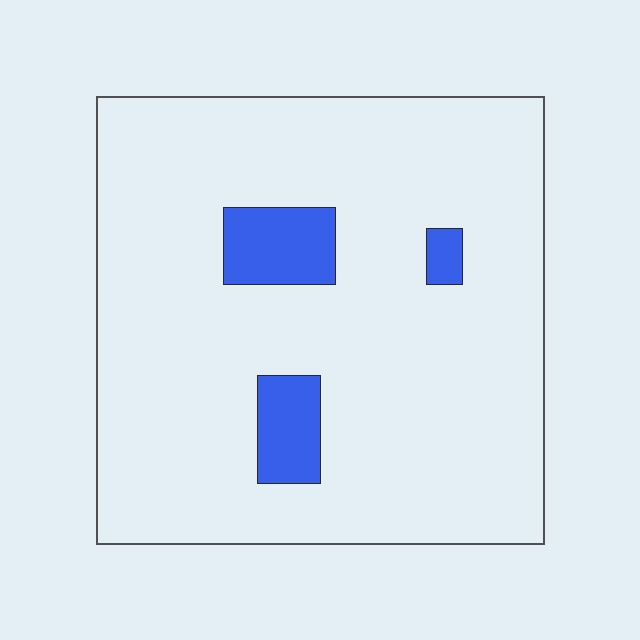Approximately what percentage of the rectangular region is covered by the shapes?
Approximately 10%.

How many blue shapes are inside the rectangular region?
3.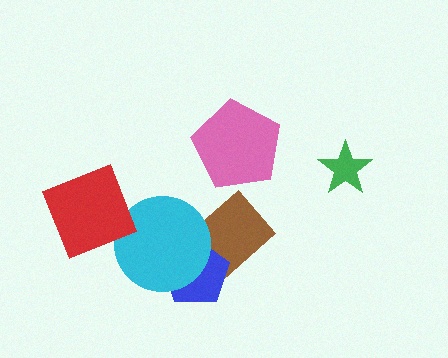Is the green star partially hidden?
No, no other shape covers it.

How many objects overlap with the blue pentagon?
2 objects overlap with the blue pentagon.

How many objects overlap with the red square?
0 objects overlap with the red square.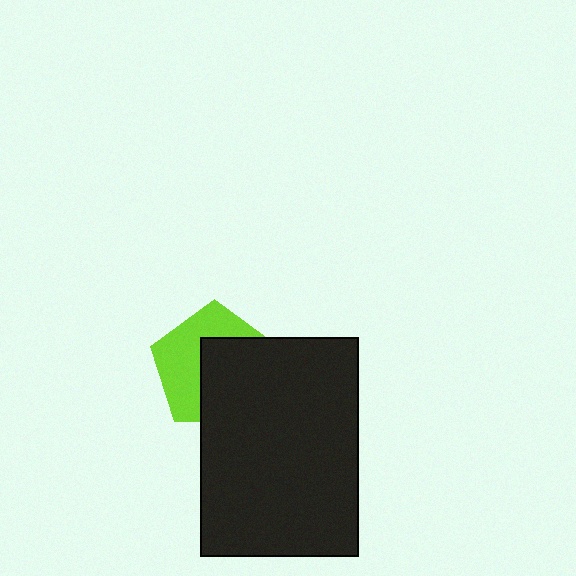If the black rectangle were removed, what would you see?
You would see the complete lime pentagon.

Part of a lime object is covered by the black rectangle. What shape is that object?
It is a pentagon.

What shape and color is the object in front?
The object in front is a black rectangle.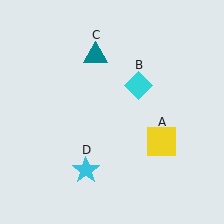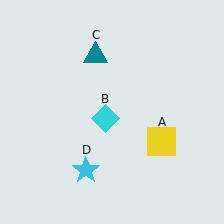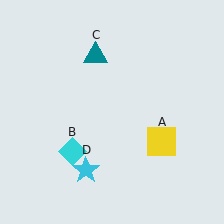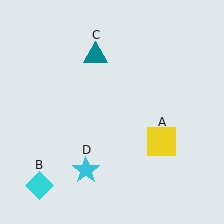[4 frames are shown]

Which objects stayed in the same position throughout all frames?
Yellow square (object A) and teal triangle (object C) and cyan star (object D) remained stationary.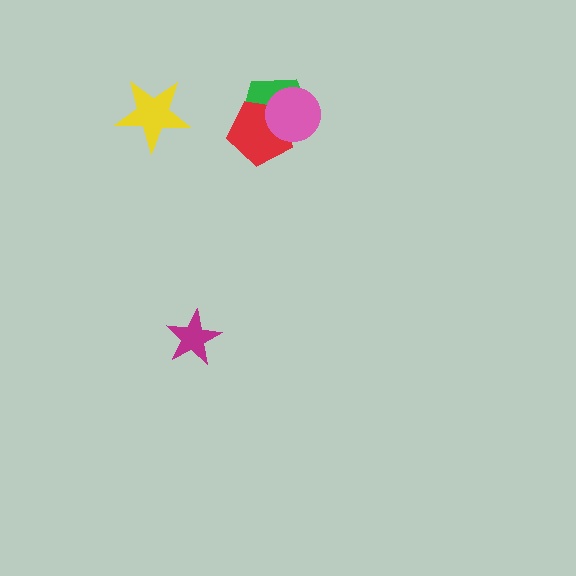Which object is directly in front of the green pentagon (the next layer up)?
The red pentagon is directly in front of the green pentagon.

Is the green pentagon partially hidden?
Yes, it is partially covered by another shape.